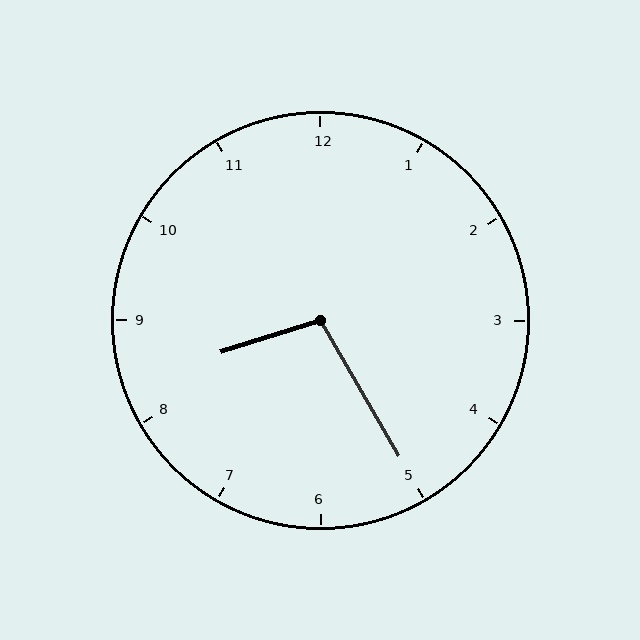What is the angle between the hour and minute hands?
Approximately 102 degrees.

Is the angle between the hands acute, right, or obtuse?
It is obtuse.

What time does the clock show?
8:25.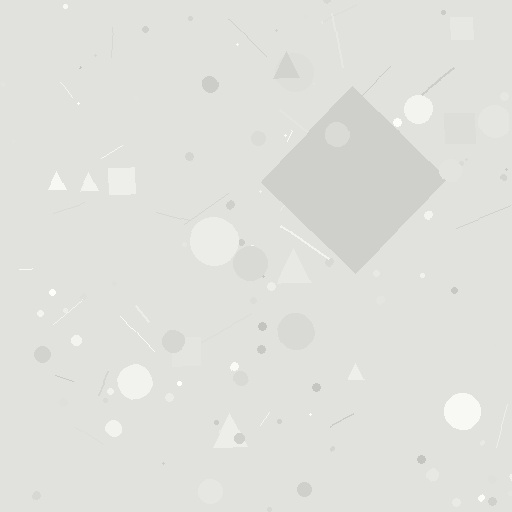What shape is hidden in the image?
A diamond is hidden in the image.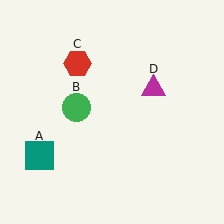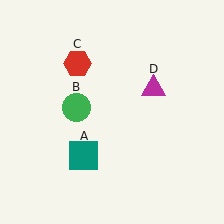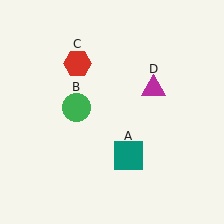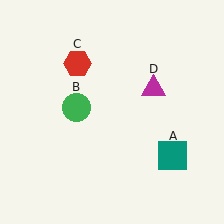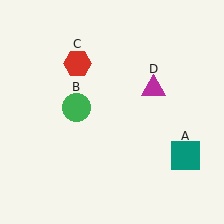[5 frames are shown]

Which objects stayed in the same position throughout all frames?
Green circle (object B) and red hexagon (object C) and magenta triangle (object D) remained stationary.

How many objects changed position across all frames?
1 object changed position: teal square (object A).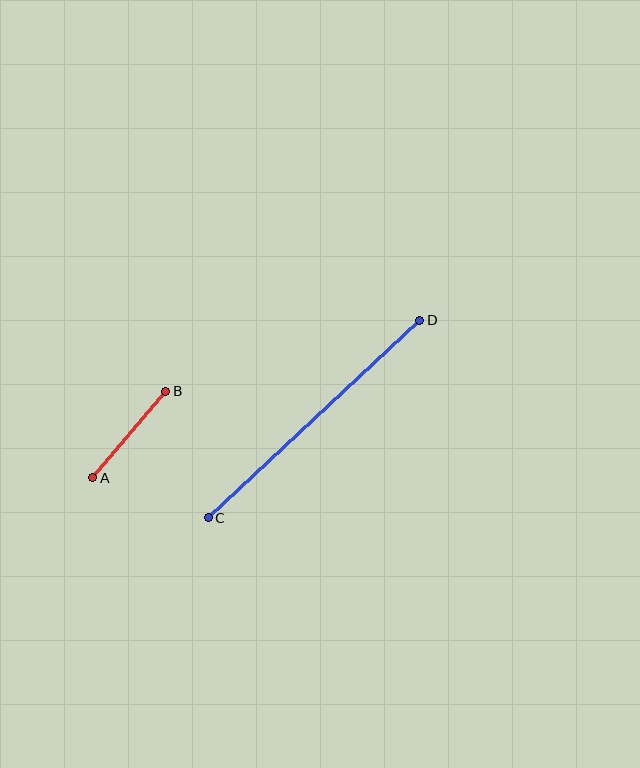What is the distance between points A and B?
The distance is approximately 113 pixels.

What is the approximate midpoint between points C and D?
The midpoint is at approximately (314, 419) pixels.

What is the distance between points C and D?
The distance is approximately 289 pixels.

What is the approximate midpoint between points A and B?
The midpoint is at approximately (129, 434) pixels.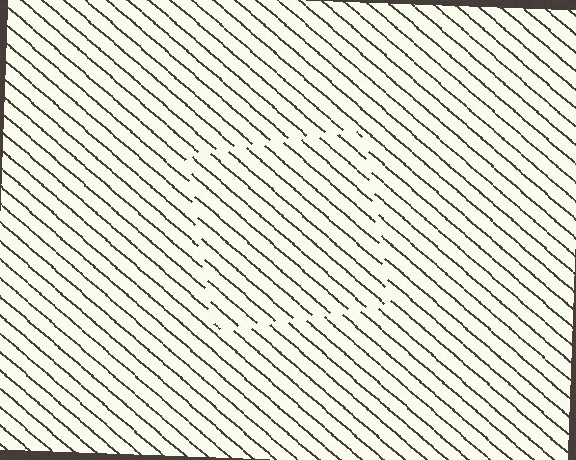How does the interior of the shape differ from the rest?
The interior of the shape contains the same grating, shifted by half a period — the contour is defined by the phase discontinuity where line-ends from the inner and outer gratings abut.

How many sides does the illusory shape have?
4 sides — the line-ends trace a square.